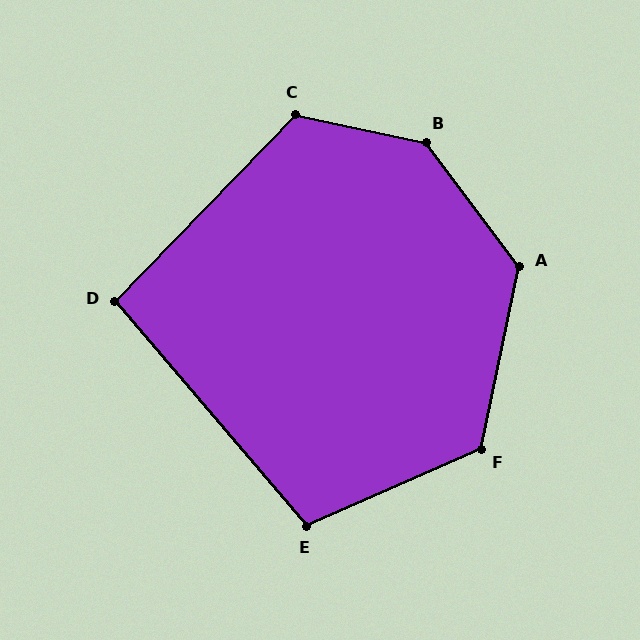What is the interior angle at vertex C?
Approximately 122 degrees (obtuse).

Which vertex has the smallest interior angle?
D, at approximately 95 degrees.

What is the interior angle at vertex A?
Approximately 131 degrees (obtuse).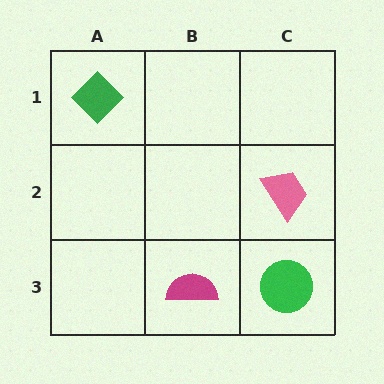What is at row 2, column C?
A pink trapezoid.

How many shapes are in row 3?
2 shapes.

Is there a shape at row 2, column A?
No, that cell is empty.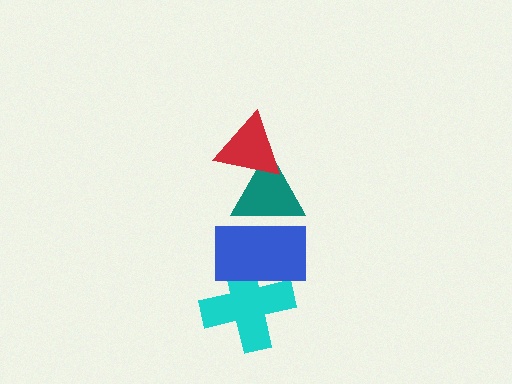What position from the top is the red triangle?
The red triangle is 1st from the top.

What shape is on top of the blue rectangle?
The teal triangle is on top of the blue rectangle.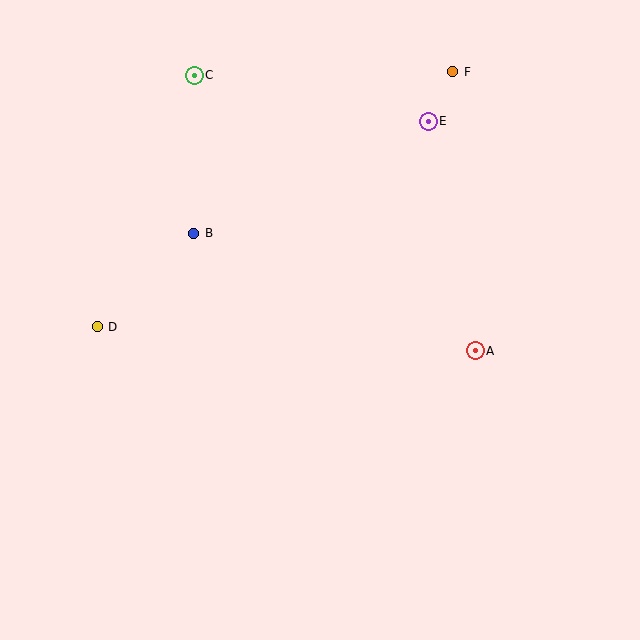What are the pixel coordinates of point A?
Point A is at (475, 351).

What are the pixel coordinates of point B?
Point B is at (194, 233).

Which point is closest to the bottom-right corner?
Point A is closest to the bottom-right corner.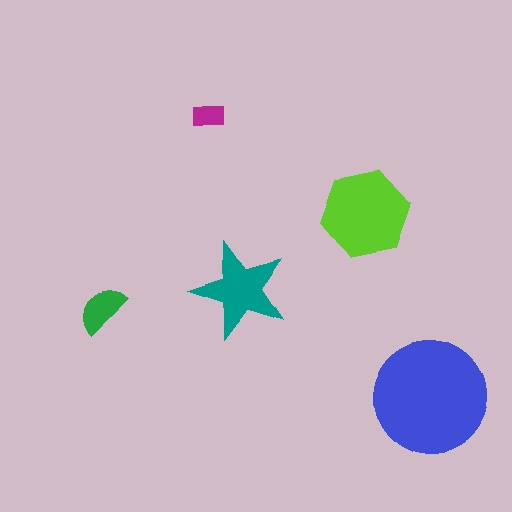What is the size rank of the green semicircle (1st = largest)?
4th.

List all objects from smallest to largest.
The magenta rectangle, the green semicircle, the teal star, the lime hexagon, the blue circle.